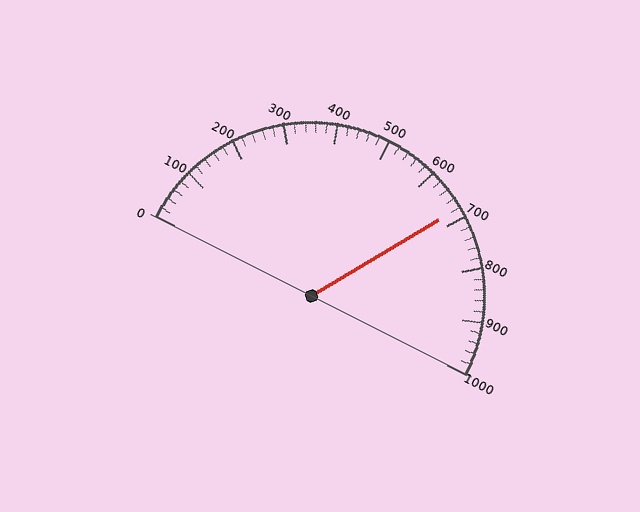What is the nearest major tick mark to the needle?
The nearest major tick mark is 700.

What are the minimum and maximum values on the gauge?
The gauge ranges from 0 to 1000.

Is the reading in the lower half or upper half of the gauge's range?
The reading is in the upper half of the range (0 to 1000).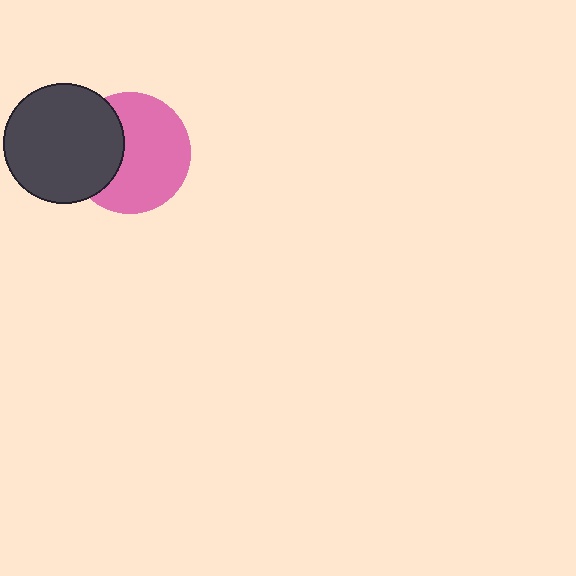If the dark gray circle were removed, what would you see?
You would see the complete pink circle.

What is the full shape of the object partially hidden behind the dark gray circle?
The partially hidden object is a pink circle.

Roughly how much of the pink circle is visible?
Most of it is visible (roughly 66%).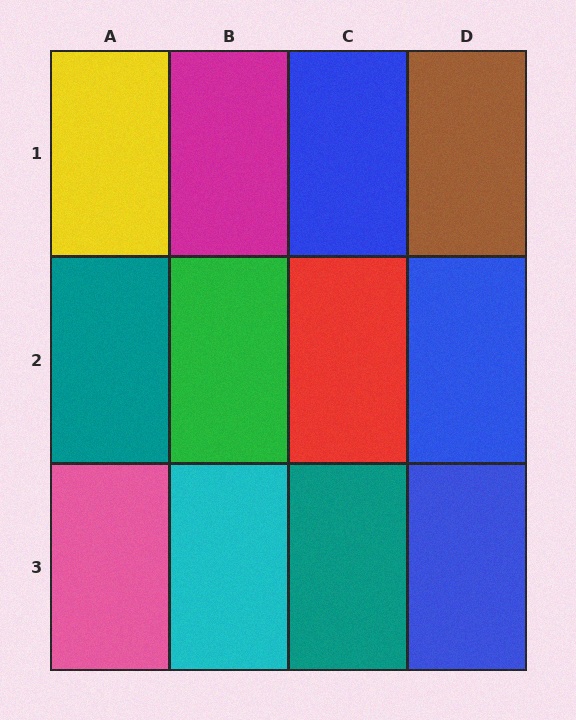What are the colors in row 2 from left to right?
Teal, green, red, blue.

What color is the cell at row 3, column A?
Pink.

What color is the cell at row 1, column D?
Brown.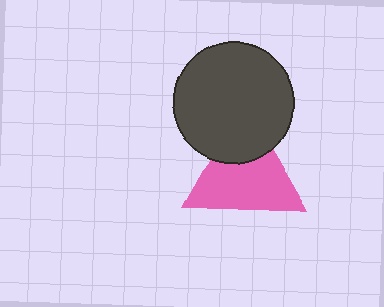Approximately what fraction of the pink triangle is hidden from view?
Roughly 31% of the pink triangle is hidden behind the dark gray circle.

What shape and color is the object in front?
The object in front is a dark gray circle.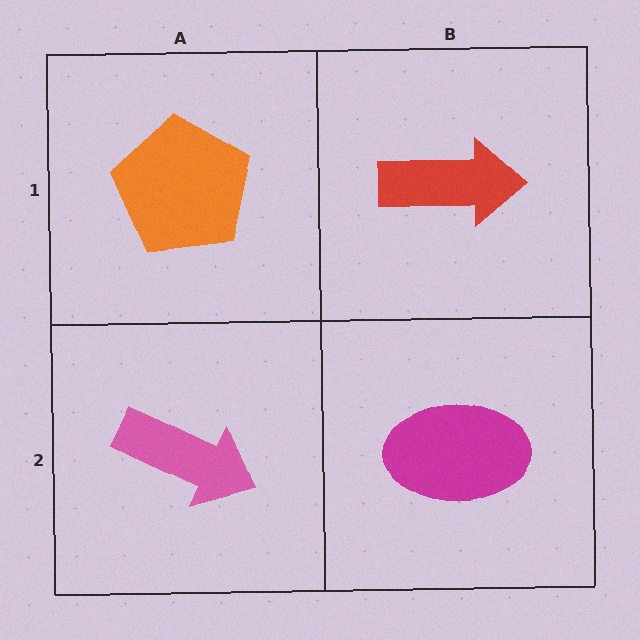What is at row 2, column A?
A pink arrow.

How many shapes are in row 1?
2 shapes.